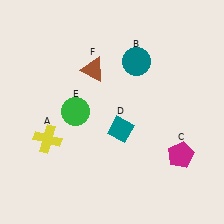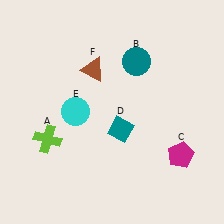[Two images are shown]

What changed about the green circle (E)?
In Image 1, E is green. In Image 2, it changed to cyan.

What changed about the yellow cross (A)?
In Image 1, A is yellow. In Image 2, it changed to lime.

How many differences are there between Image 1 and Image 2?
There are 2 differences between the two images.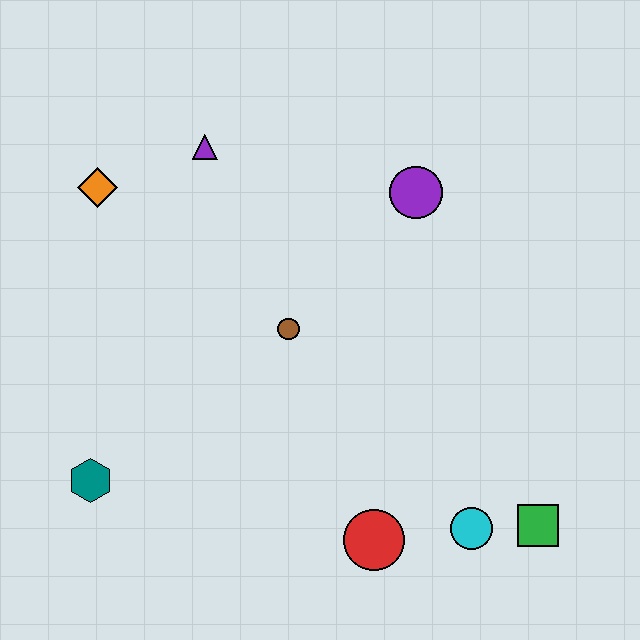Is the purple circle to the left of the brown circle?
No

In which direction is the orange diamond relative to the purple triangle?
The orange diamond is to the left of the purple triangle.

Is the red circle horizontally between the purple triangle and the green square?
Yes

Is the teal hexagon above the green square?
Yes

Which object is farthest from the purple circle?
The teal hexagon is farthest from the purple circle.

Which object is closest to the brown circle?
The purple circle is closest to the brown circle.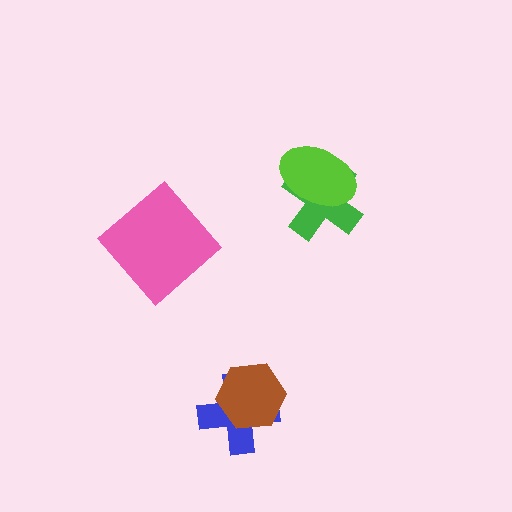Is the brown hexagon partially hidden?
No, no other shape covers it.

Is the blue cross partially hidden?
Yes, it is partially covered by another shape.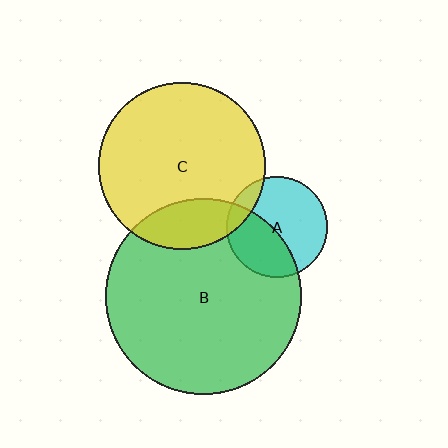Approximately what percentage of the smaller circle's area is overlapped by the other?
Approximately 20%.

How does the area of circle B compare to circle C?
Approximately 1.4 times.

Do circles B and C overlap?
Yes.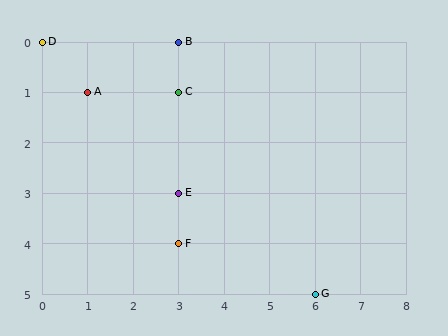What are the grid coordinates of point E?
Point E is at grid coordinates (3, 3).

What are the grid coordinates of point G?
Point G is at grid coordinates (6, 5).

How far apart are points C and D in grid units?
Points C and D are 3 columns and 1 row apart (about 3.2 grid units diagonally).